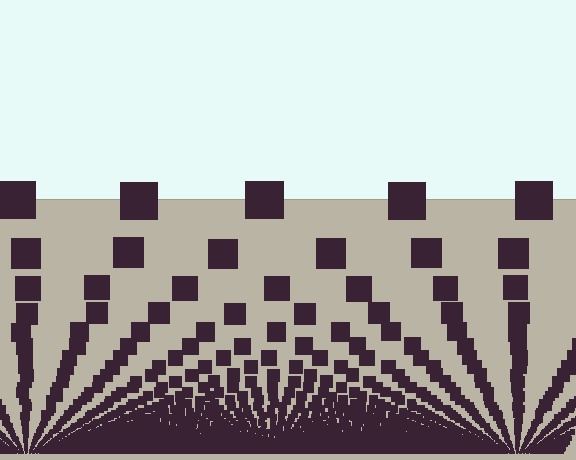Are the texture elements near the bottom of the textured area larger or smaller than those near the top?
Smaller. The gradient is inverted — elements near the bottom are smaller and denser.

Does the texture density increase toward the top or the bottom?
Density increases toward the bottom.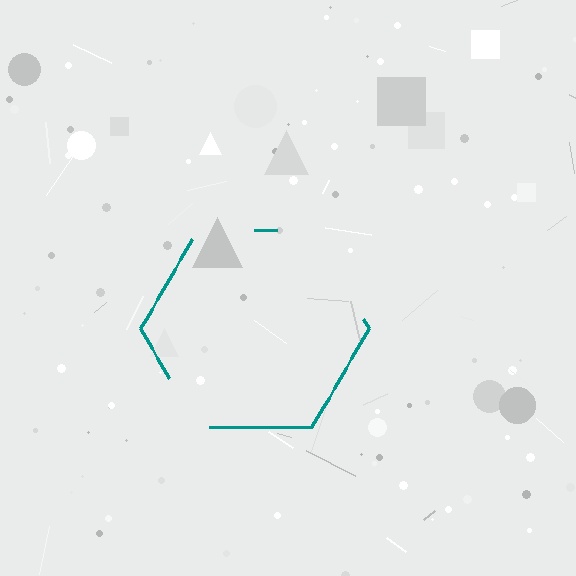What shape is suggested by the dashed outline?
The dashed outline suggests a hexagon.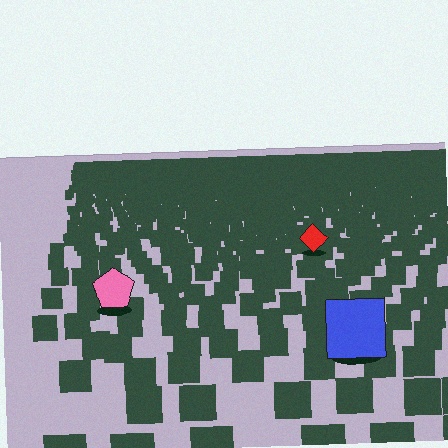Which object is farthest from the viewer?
The red diamond is farthest from the viewer. It appears smaller and the ground texture around it is denser.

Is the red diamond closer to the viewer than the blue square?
No. The blue square is closer — you can tell from the texture gradient: the ground texture is coarser near it.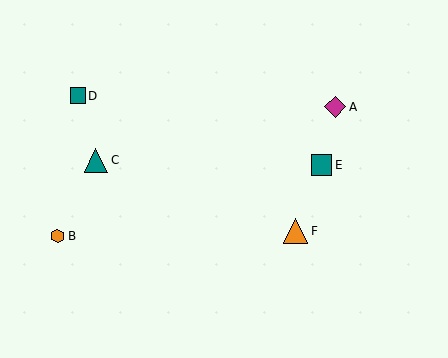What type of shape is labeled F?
Shape F is an orange triangle.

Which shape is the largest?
The orange triangle (labeled F) is the largest.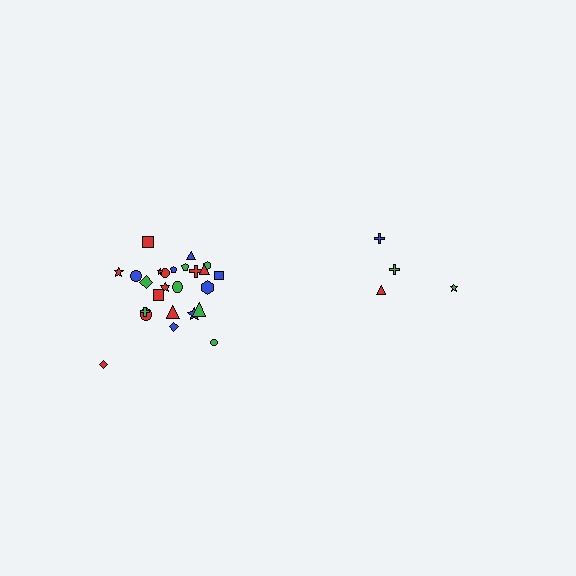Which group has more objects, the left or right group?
The left group.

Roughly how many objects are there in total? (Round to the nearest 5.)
Roughly 30 objects in total.